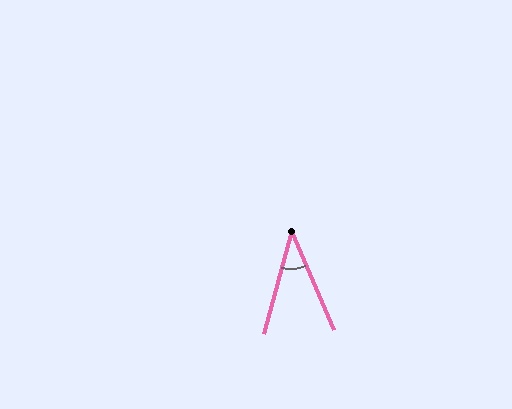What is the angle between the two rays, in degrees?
Approximately 38 degrees.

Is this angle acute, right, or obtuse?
It is acute.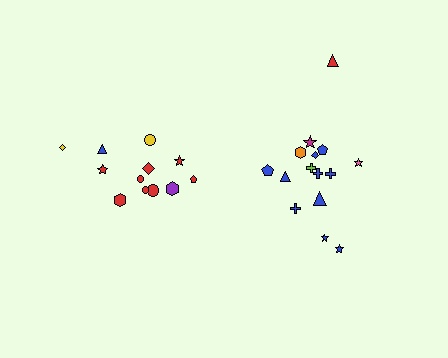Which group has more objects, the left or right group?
The right group.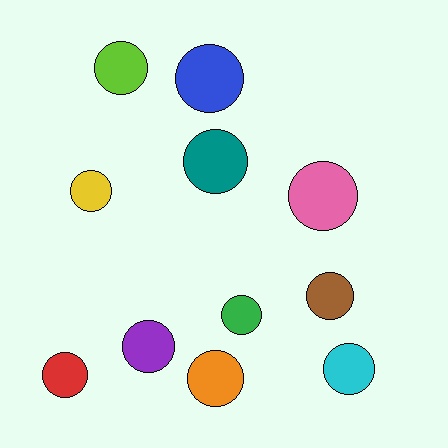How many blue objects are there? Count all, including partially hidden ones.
There is 1 blue object.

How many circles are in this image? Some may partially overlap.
There are 11 circles.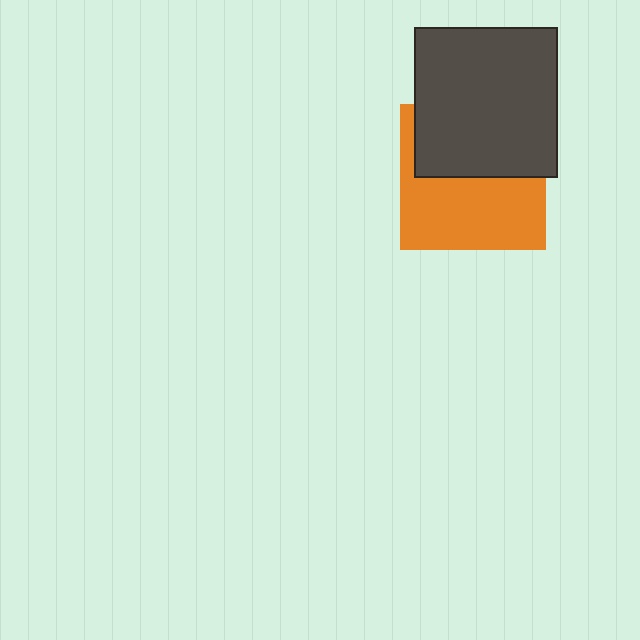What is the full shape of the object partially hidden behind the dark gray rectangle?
The partially hidden object is an orange square.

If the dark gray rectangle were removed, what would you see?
You would see the complete orange square.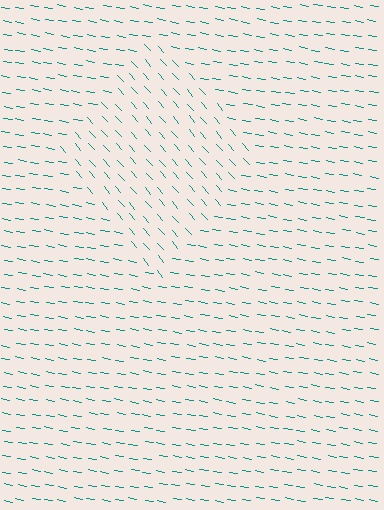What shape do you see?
I see a diamond.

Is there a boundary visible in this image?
Yes, there is a texture boundary formed by a change in line orientation.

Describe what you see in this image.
The image is filled with small teal line segments. A diamond region in the image has lines oriented differently from the surrounding lines, creating a visible texture boundary.